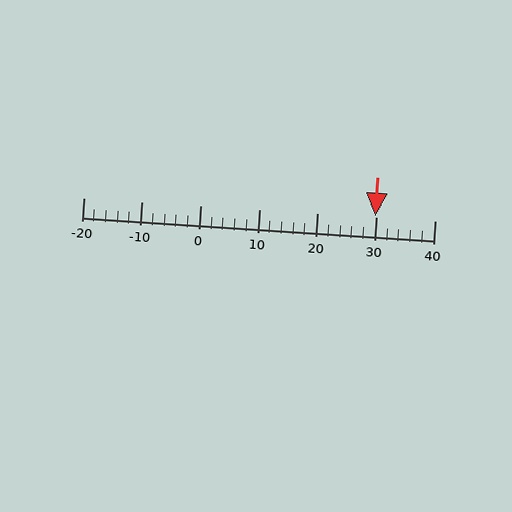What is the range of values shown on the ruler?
The ruler shows values from -20 to 40.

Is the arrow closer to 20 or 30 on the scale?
The arrow is closer to 30.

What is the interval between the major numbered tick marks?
The major tick marks are spaced 10 units apart.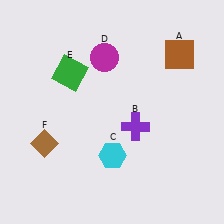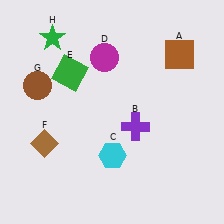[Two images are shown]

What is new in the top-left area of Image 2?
A brown circle (G) was added in the top-left area of Image 2.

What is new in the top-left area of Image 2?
A green star (H) was added in the top-left area of Image 2.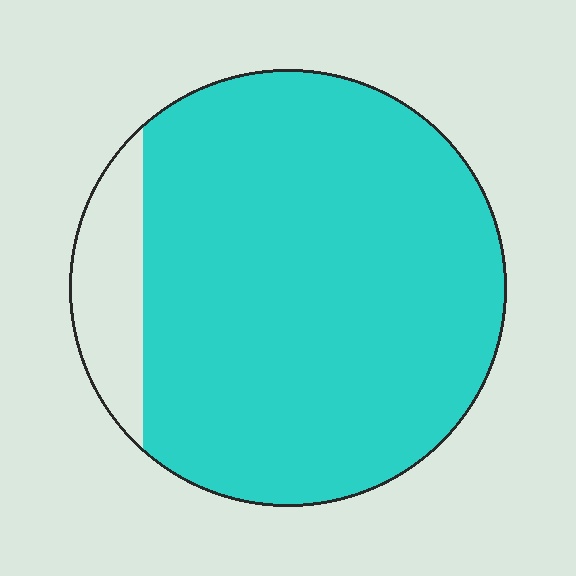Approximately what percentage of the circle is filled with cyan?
Approximately 90%.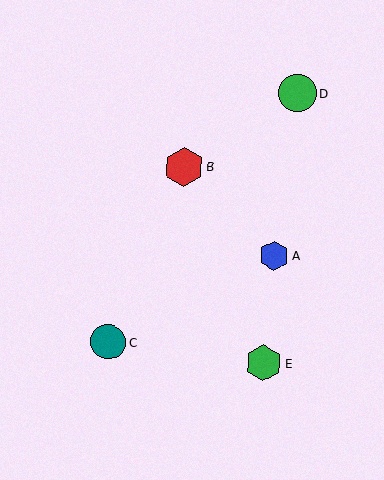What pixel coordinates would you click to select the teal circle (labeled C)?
Click at (108, 342) to select the teal circle C.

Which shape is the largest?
The red hexagon (labeled B) is the largest.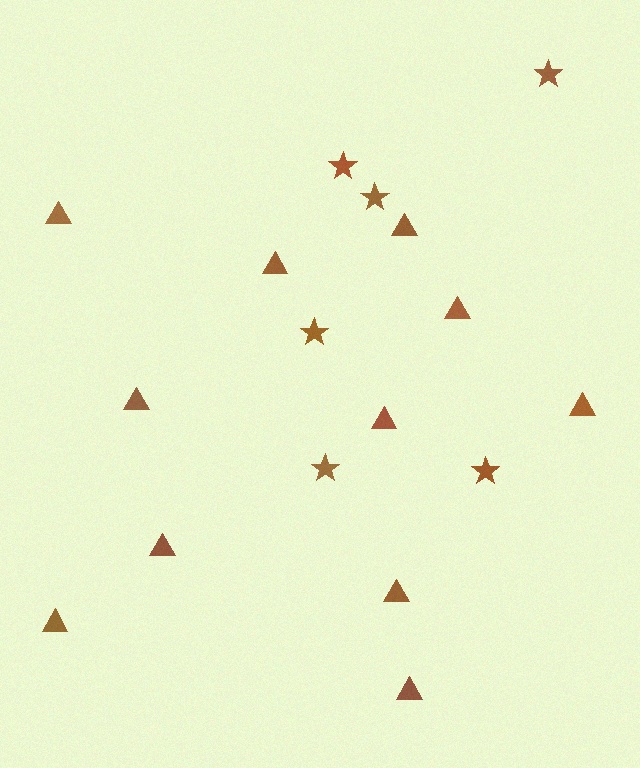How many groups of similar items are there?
There are 2 groups: one group of stars (6) and one group of triangles (11).